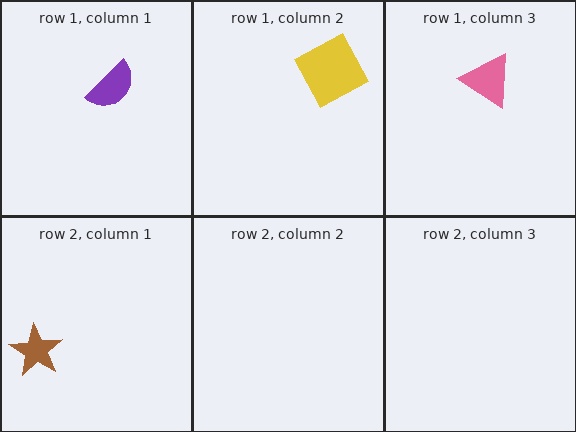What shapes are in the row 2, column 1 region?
The brown star.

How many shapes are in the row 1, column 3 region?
1.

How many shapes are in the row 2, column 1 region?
1.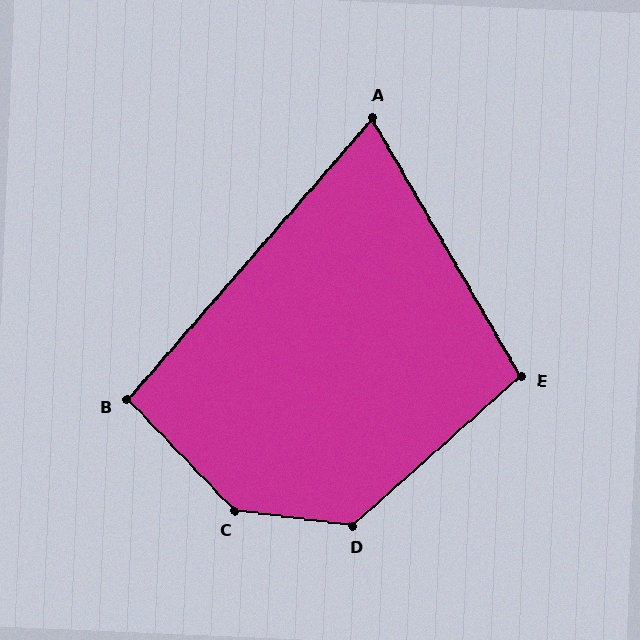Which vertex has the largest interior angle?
C, at approximately 142 degrees.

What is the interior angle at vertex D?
Approximately 131 degrees (obtuse).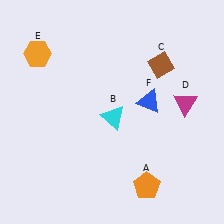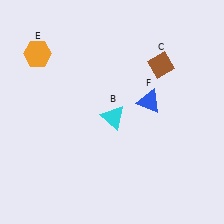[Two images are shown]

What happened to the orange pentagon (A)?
The orange pentagon (A) was removed in Image 2. It was in the bottom-right area of Image 1.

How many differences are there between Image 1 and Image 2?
There are 2 differences between the two images.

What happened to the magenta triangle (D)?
The magenta triangle (D) was removed in Image 2. It was in the top-right area of Image 1.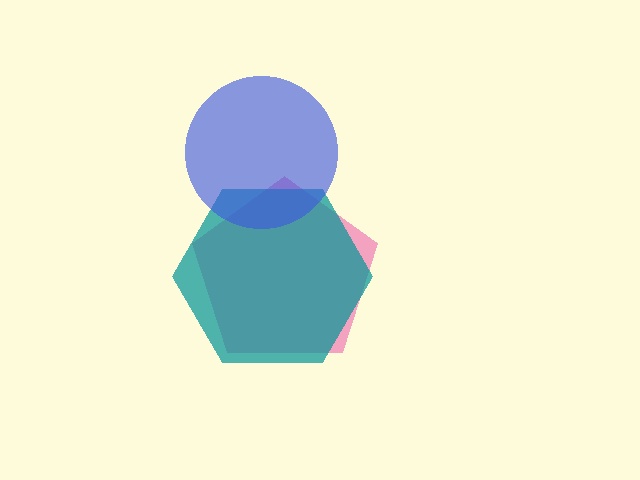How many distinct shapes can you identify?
There are 3 distinct shapes: a pink pentagon, a teal hexagon, a blue circle.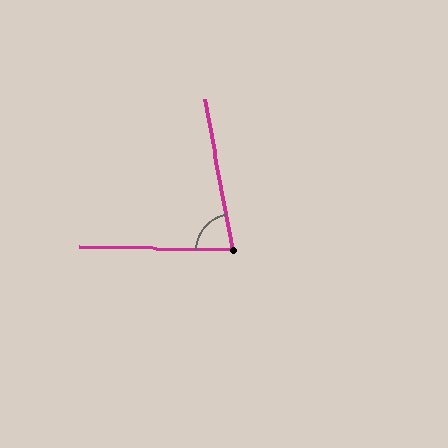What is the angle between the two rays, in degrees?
Approximately 78 degrees.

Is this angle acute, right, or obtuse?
It is acute.